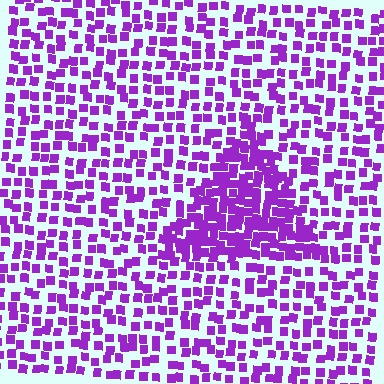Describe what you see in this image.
The image contains small purple elements arranged at two different densities. A triangle-shaped region is visible where the elements are more densely packed than the surrounding area.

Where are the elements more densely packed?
The elements are more densely packed inside the triangle boundary.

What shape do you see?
I see a triangle.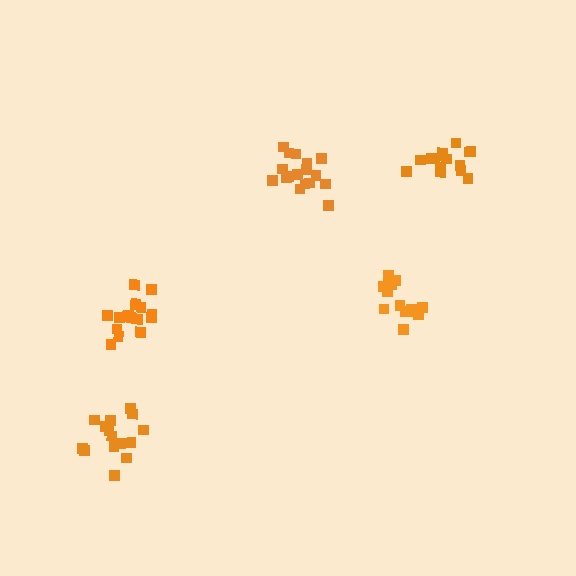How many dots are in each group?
Group 1: 14 dots, Group 2: 18 dots, Group 3: 16 dots, Group 4: 15 dots, Group 5: 18 dots (81 total).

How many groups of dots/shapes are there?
There are 5 groups.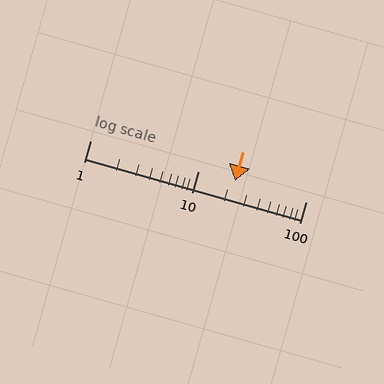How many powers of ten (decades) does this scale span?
The scale spans 2 decades, from 1 to 100.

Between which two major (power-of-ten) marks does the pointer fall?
The pointer is between 10 and 100.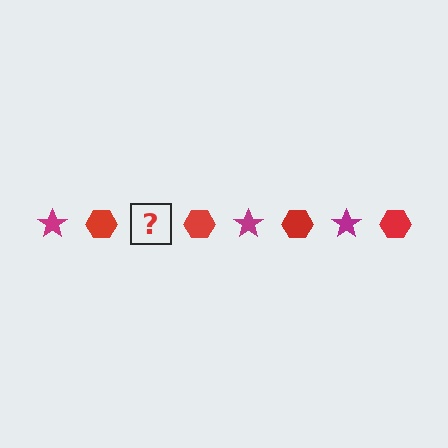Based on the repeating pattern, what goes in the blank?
The blank should be a magenta star.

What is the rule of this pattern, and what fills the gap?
The rule is that the pattern alternates between magenta star and red hexagon. The gap should be filled with a magenta star.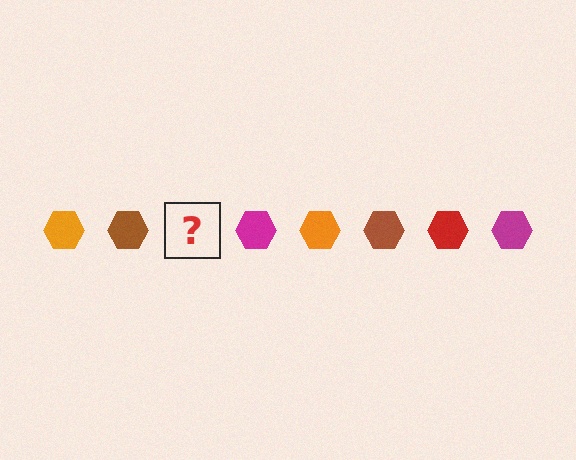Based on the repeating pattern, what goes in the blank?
The blank should be a red hexagon.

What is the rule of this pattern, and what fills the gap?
The rule is that the pattern cycles through orange, brown, red, magenta hexagons. The gap should be filled with a red hexagon.